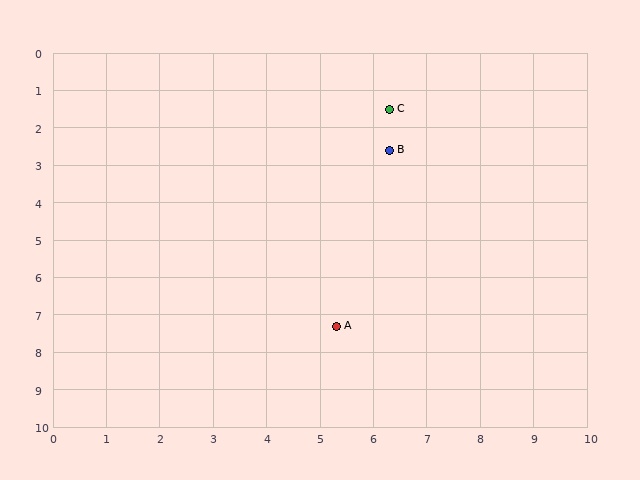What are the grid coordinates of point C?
Point C is at approximately (6.3, 1.5).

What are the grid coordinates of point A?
Point A is at approximately (5.3, 7.3).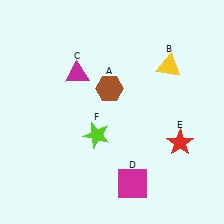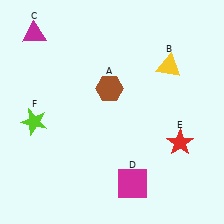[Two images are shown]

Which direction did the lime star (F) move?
The lime star (F) moved left.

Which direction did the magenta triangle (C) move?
The magenta triangle (C) moved left.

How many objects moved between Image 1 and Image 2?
2 objects moved between the two images.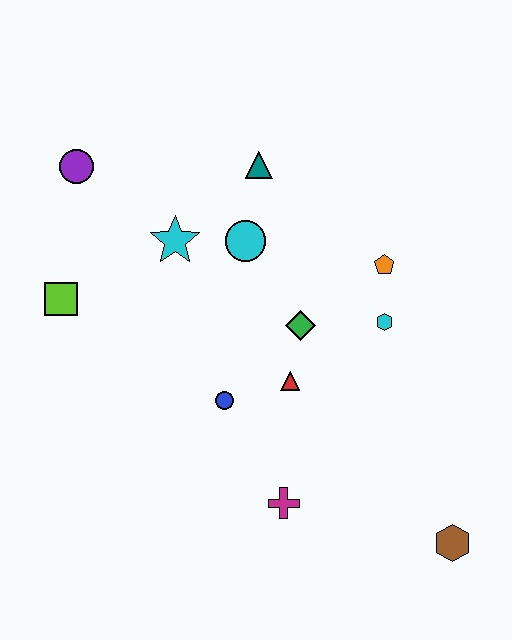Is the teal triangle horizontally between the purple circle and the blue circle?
No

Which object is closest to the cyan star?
The cyan circle is closest to the cyan star.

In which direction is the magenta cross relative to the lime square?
The magenta cross is to the right of the lime square.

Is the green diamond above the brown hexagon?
Yes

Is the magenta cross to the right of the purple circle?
Yes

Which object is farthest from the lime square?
The brown hexagon is farthest from the lime square.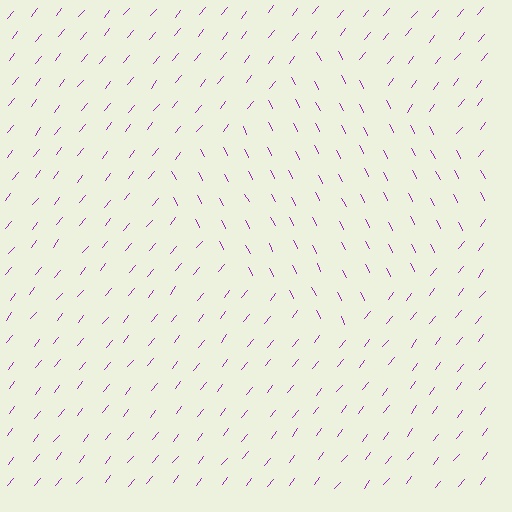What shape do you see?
I see a diamond.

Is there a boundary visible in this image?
Yes, there is a texture boundary formed by a change in line orientation.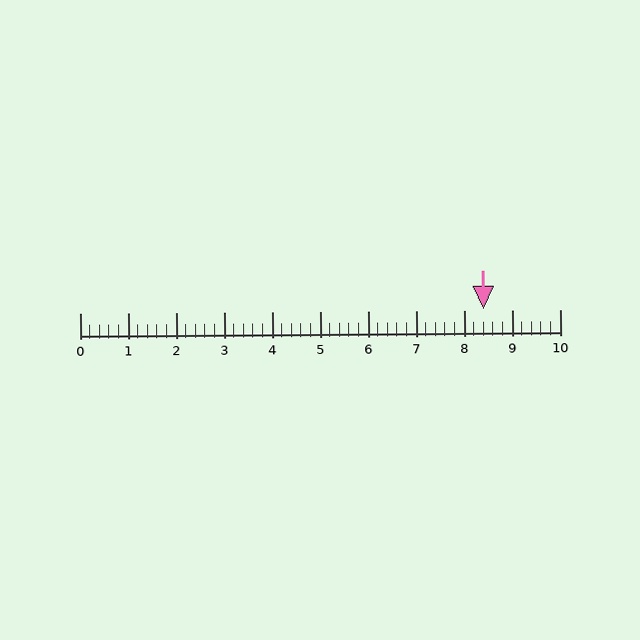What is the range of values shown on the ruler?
The ruler shows values from 0 to 10.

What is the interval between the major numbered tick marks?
The major tick marks are spaced 1 units apart.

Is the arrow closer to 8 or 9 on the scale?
The arrow is closer to 8.